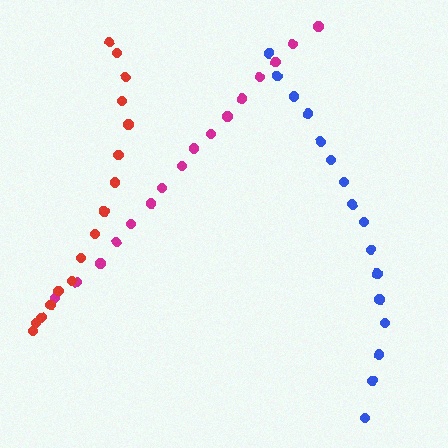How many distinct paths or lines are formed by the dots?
There are 3 distinct paths.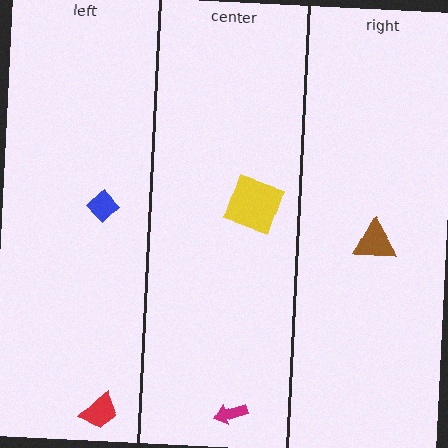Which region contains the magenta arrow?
The center region.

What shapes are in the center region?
The magenta arrow, the yellow square.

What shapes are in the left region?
The red trapezoid, the blue diamond.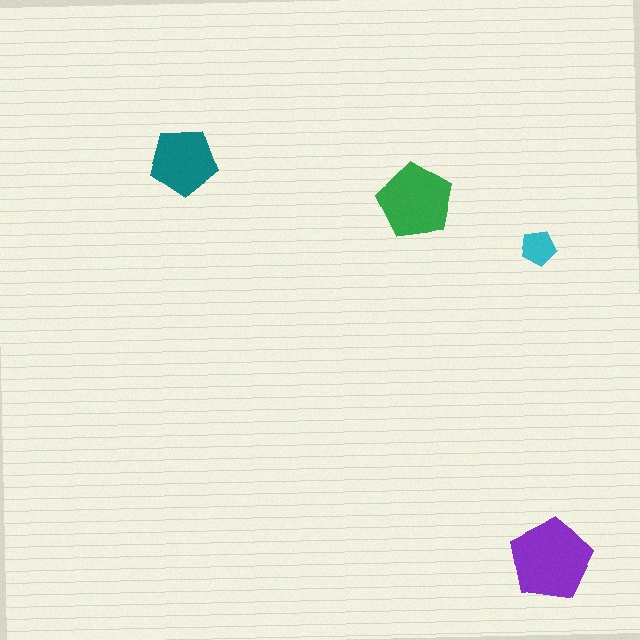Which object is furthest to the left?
The teal pentagon is leftmost.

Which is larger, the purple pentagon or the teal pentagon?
The purple one.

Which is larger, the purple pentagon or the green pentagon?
The purple one.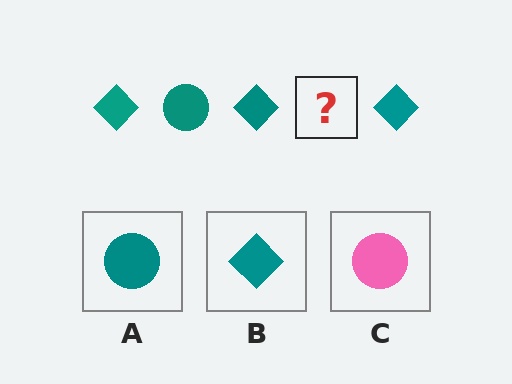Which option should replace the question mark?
Option A.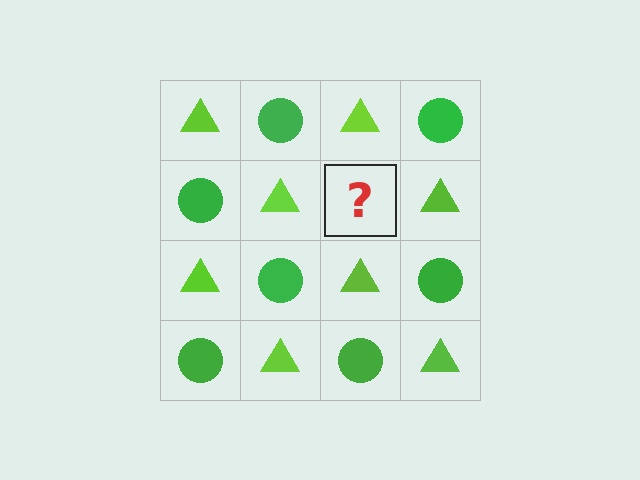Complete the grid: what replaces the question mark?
The question mark should be replaced with a green circle.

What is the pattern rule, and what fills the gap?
The rule is that it alternates lime triangle and green circle in a checkerboard pattern. The gap should be filled with a green circle.